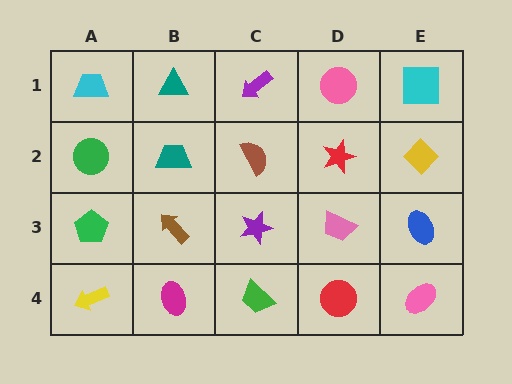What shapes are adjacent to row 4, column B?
A brown arrow (row 3, column B), a yellow arrow (row 4, column A), a green trapezoid (row 4, column C).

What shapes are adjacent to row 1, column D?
A red star (row 2, column D), a purple arrow (row 1, column C), a cyan square (row 1, column E).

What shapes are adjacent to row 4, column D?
A pink trapezoid (row 3, column D), a green trapezoid (row 4, column C), a pink ellipse (row 4, column E).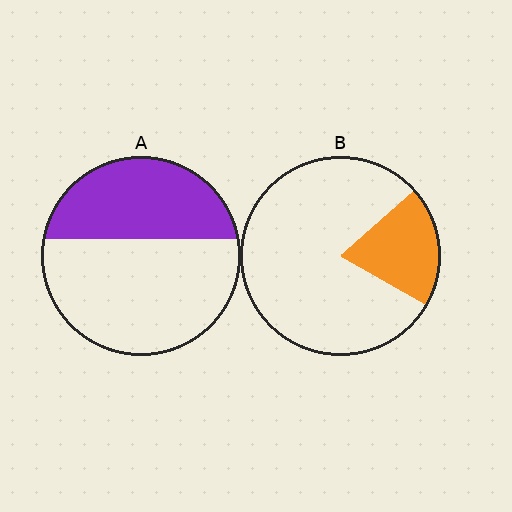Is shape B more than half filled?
No.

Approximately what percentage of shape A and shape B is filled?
A is approximately 40% and B is approximately 20%.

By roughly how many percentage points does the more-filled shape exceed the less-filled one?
By roughly 20 percentage points (A over B).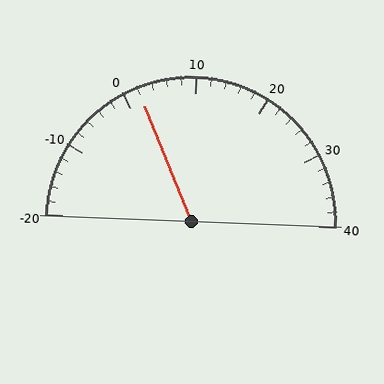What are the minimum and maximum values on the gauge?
The gauge ranges from -20 to 40.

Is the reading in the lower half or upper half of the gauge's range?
The reading is in the lower half of the range (-20 to 40).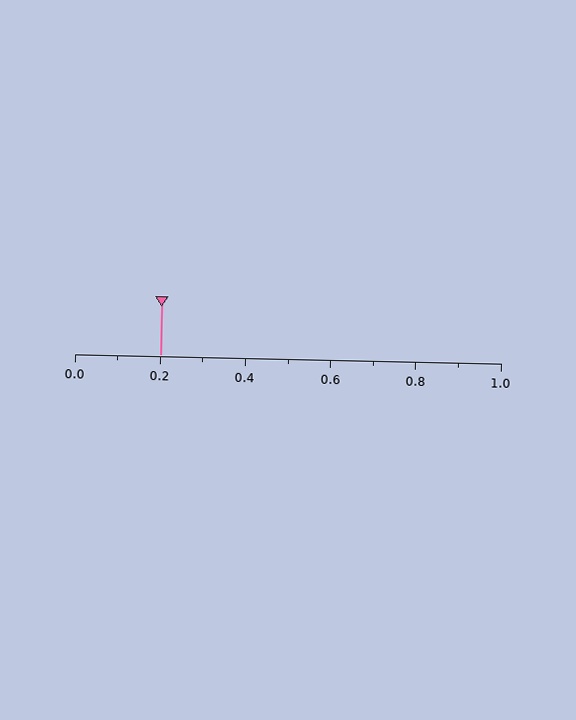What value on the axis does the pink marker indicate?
The marker indicates approximately 0.2.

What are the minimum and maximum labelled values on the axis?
The axis runs from 0.0 to 1.0.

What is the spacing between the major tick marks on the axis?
The major ticks are spaced 0.2 apart.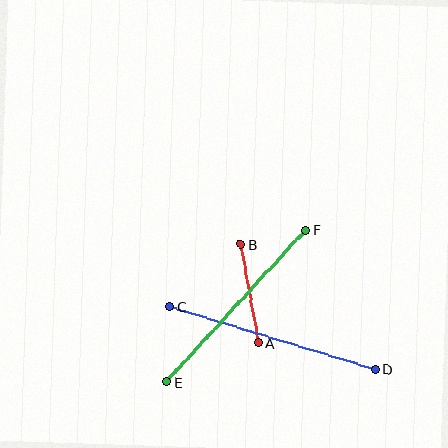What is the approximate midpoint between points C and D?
The midpoint is at approximately (273, 338) pixels.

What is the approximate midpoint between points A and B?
The midpoint is at approximately (250, 294) pixels.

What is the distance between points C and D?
The distance is approximately 215 pixels.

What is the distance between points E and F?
The distance is approximately 206 pixels.